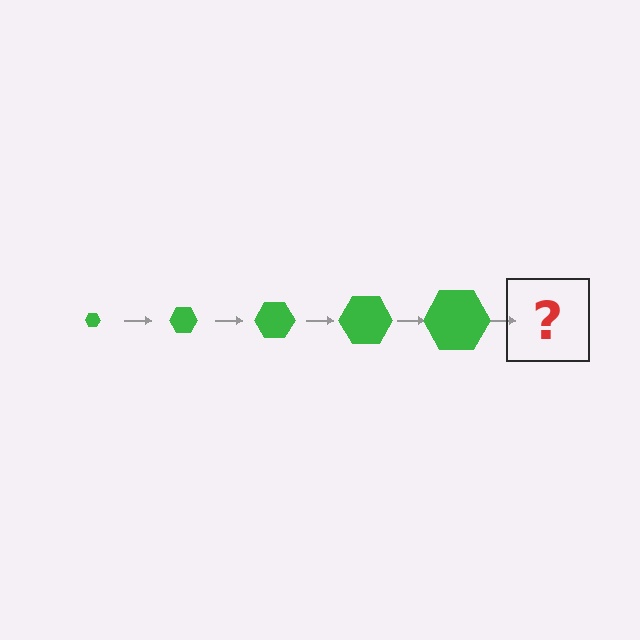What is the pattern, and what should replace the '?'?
The pattern is that the hexagon gets progressively larger each step. The '?' should be a green hexagon, larger than the previous one.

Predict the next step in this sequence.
The next step is a green hexagon, larger than the previous one.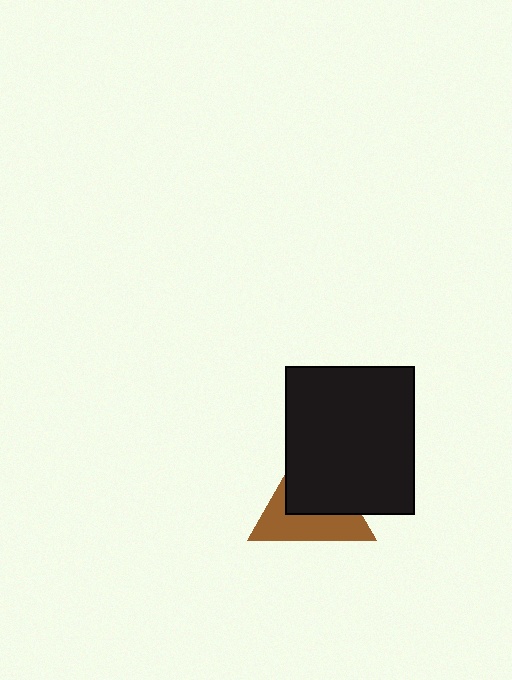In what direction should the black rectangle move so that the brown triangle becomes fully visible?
The black rectangle should move toward the upper-right. That is the shortest direction to clear the overlap and leave the brown triangle fully visible.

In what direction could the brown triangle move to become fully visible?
The brown triangle could move toward the lower-left. That would shift it out from behind the black rectangle entirely.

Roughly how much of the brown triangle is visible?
About half of it is visible (roughly 47%).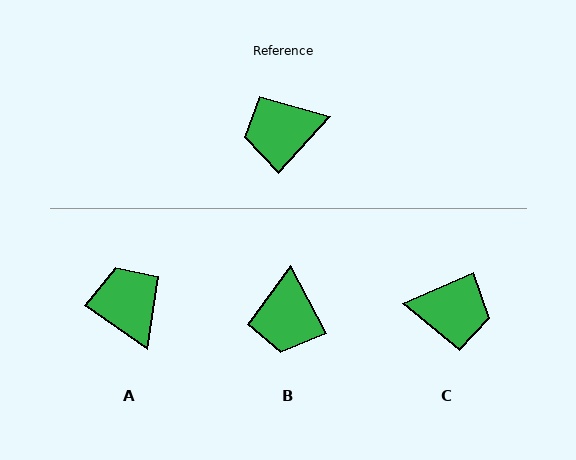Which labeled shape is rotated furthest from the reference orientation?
C, about 156 degrees away.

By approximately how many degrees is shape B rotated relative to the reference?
Approximately 70 degrees counter-clockwise.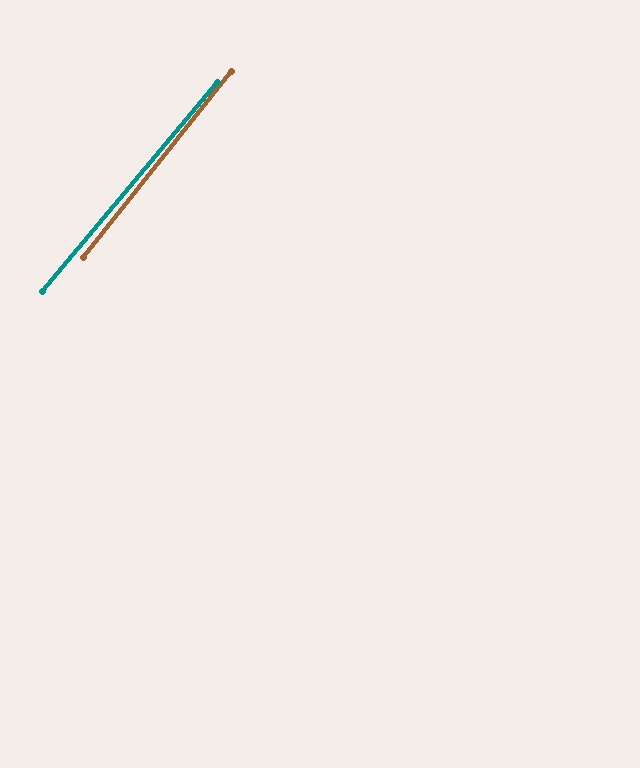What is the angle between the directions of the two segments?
Approximately 1 degree.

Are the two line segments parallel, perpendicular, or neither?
Parallel — their directions differ by only 1.2°.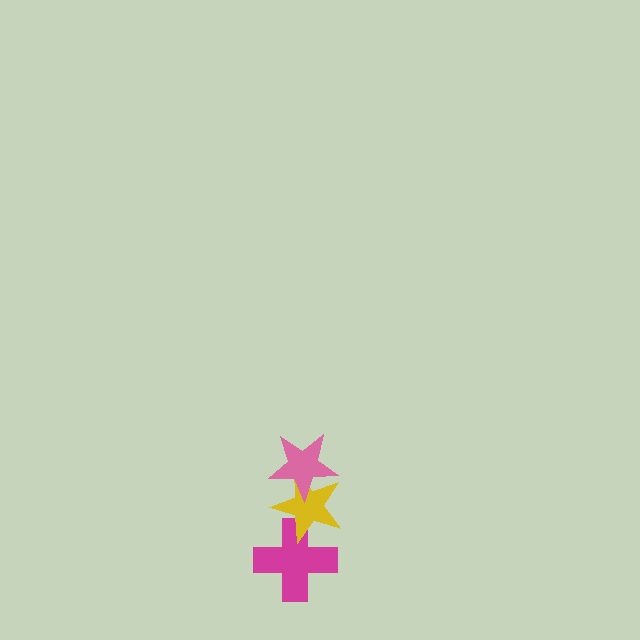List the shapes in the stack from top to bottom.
From top to bottom: the pink star, the yellow star, the magenta cross.